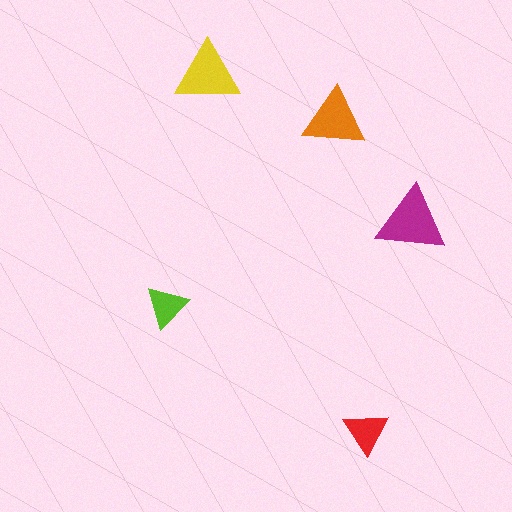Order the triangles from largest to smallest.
the magenta one, the yellow one, the orange one, the red one, the lime one.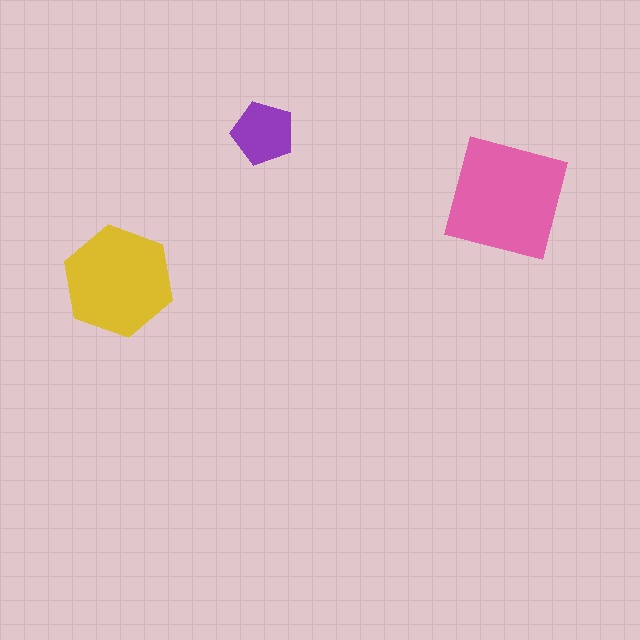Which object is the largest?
The pink square.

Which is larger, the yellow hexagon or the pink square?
The pink square.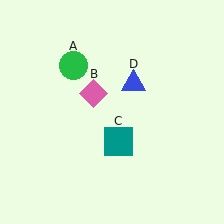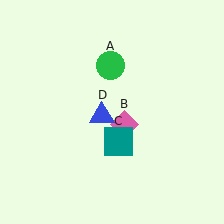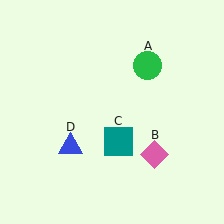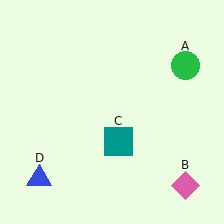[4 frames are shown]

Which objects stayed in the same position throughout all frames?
Teal square (object C) remained stationary.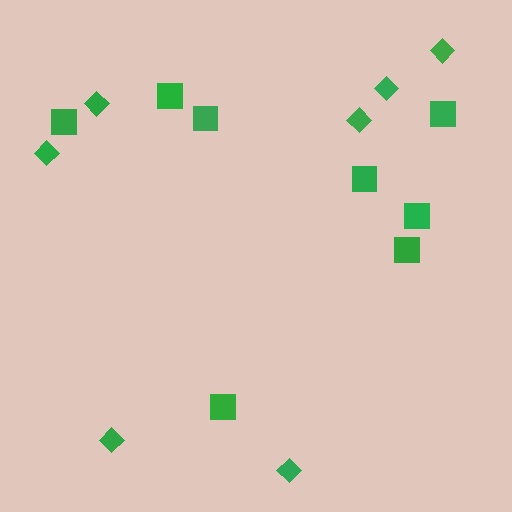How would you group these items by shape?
There are 2 groups: one group of squares (8) and one group of diamonds (7).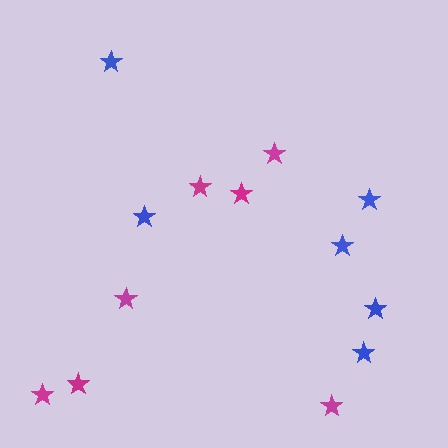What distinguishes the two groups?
There are 2 groups: one group of blue stars (6) and one group of magenta stars (7).